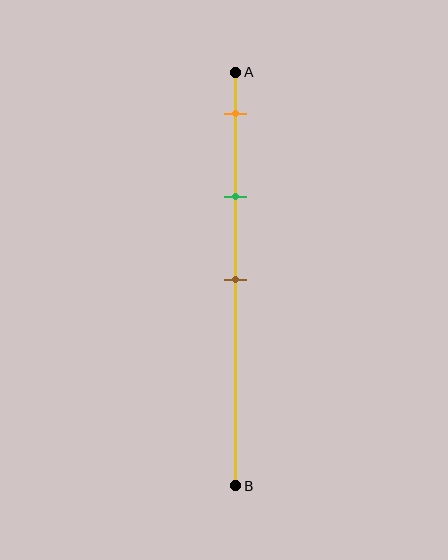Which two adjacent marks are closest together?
The orange and green marks are the closest adjacent pair.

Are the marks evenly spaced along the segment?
Yes, the marks are approximately evenly spaced.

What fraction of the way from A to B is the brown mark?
The brown mark is approximately 50% (0.5) of the way from A to B.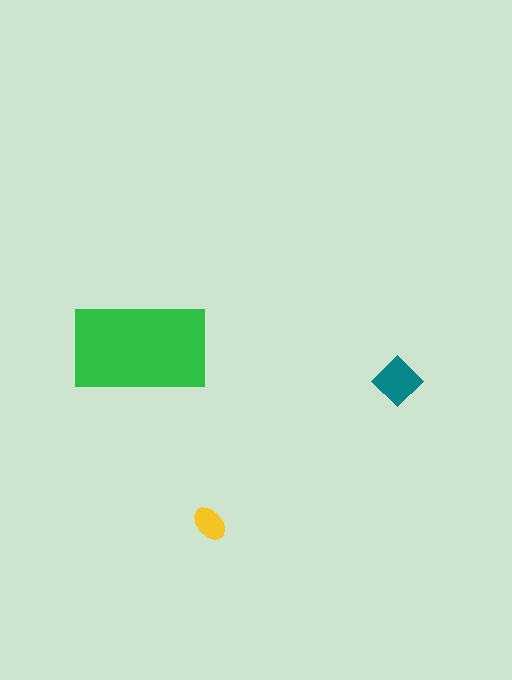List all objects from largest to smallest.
The green rectangle, the teal diamond, the yellow ellipse.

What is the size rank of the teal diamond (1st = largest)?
2nd.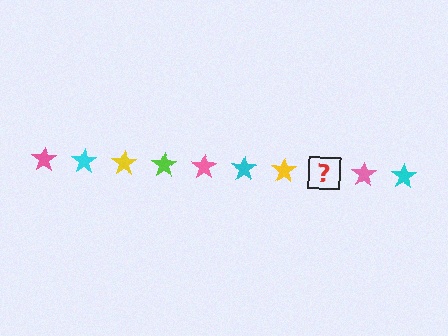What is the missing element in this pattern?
The missing element is a lime star.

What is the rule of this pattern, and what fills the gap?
The rule is that the pattern cycles through pink, cyan, yellow, lime stars. The gap should be filled with a lime star.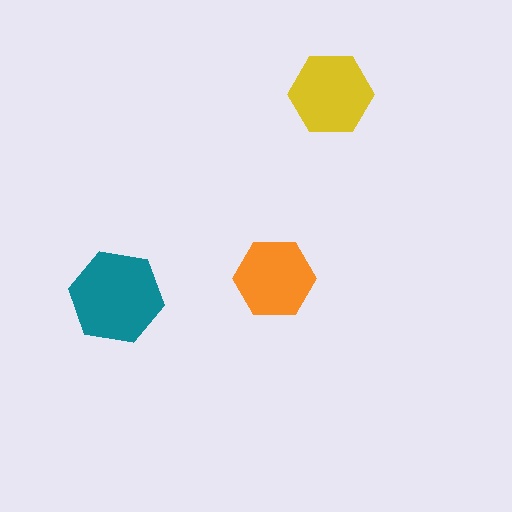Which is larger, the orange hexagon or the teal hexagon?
The teal one.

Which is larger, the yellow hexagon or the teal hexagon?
The teal one.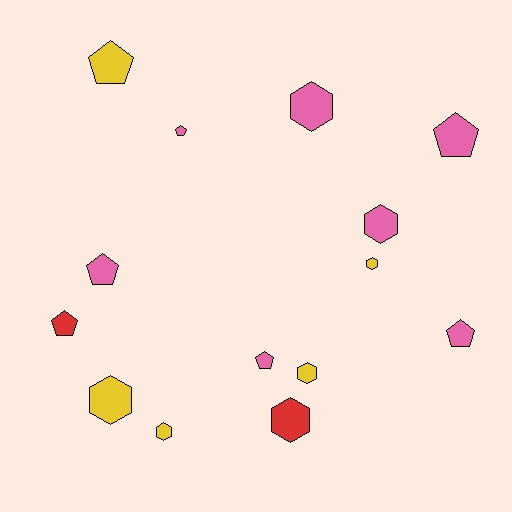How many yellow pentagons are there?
There is 1 yellow pentagon.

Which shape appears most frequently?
Hexagon, with 7 objects.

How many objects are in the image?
There are 14 objects.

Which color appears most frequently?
Pink, with 7 objects.